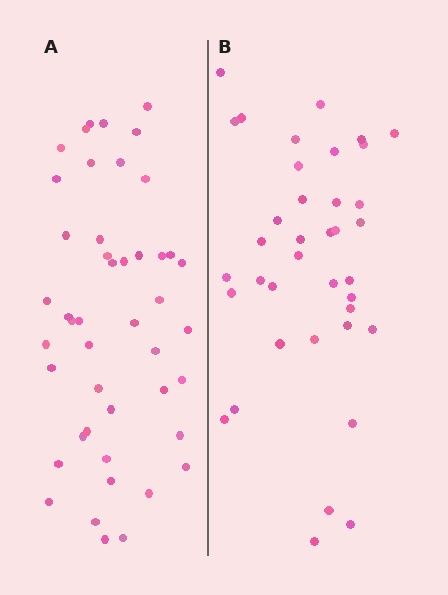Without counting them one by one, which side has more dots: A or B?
Region A (the left region) has more dots.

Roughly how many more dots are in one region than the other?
Region A has roughly 8 or so more dots than region B.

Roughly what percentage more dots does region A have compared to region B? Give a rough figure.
About 20% more.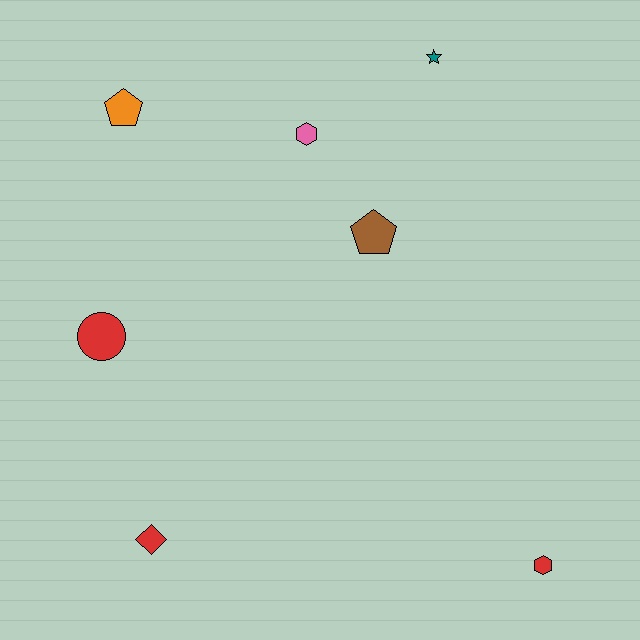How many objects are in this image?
There are 7 objects.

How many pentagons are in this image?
There are 2 pentagons.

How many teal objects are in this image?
There is 1 teal object.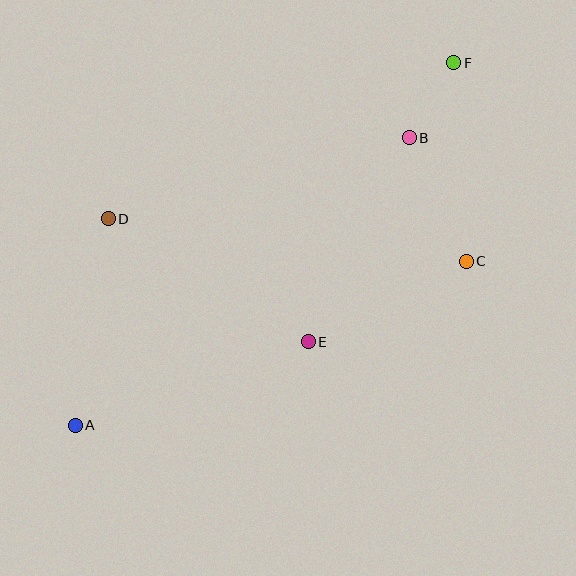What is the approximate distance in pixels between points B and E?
The distance between B and E is approximately 228 pixels.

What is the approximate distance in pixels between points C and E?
The distance between C and E is approximately 177 pixels.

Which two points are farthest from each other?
Points A and F are farthest from each other.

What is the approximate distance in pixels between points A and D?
The distance between A and D is approximately 209 pixels.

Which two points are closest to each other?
Points B and F are closest to each other.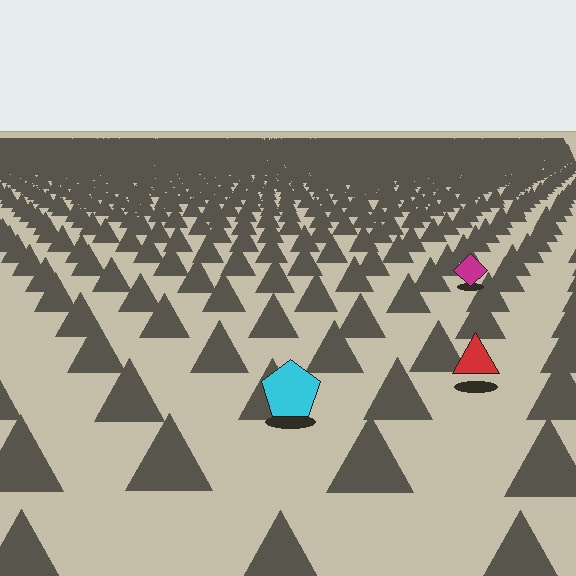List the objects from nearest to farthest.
From nearest to farthest: the cyan pentagon, the red triangle, the magenta diamond.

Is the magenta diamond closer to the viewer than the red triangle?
No. The red triangle is closer — you can tell from the texture gradient: the ground texture is coarser near it.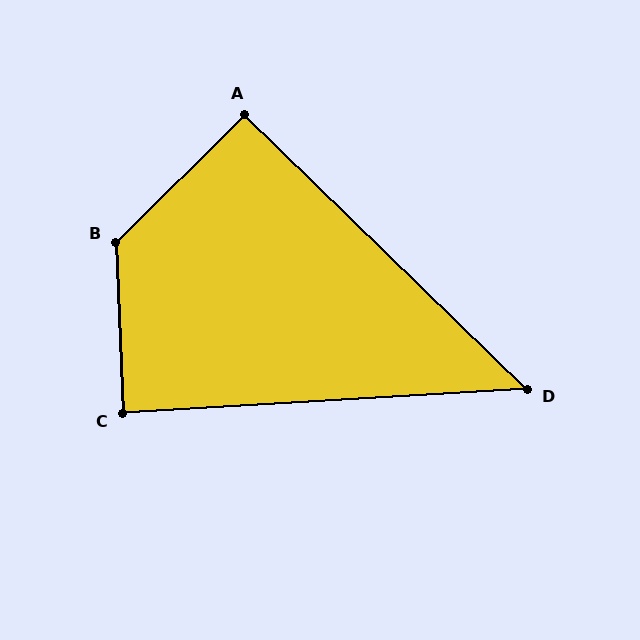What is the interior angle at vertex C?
Approximately 89 degrees (approximately right).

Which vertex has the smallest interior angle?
D, at approximately 47 degrees.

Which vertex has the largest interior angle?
B, at approximately 133 degrees.